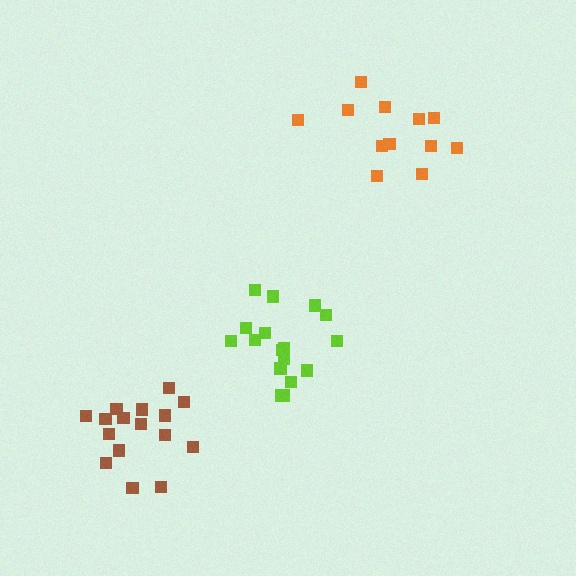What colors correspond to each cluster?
The clusters are colored: brown, lime, orange.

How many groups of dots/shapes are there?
There are 3 groups.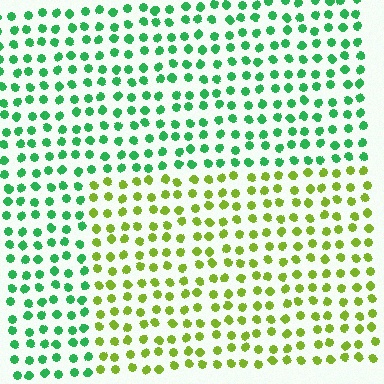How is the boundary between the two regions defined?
The boundary is defined purely by a slight shift in hue (about 53 degrees). Spacing, size, and orientation are identical on both sides.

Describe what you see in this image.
The image is filled with small green elements in a uniform arrangement. A rectangle-shaped region is visible where the elements are tinted to a slightly different hue, forming a subtle color boundary.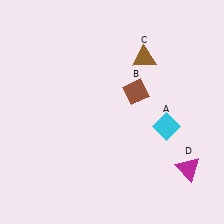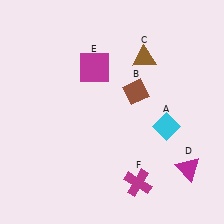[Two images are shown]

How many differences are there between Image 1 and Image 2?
There are 2 differences between the two images.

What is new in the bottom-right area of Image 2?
A magenta cross (F) was added in the bottom-right area of Image 2.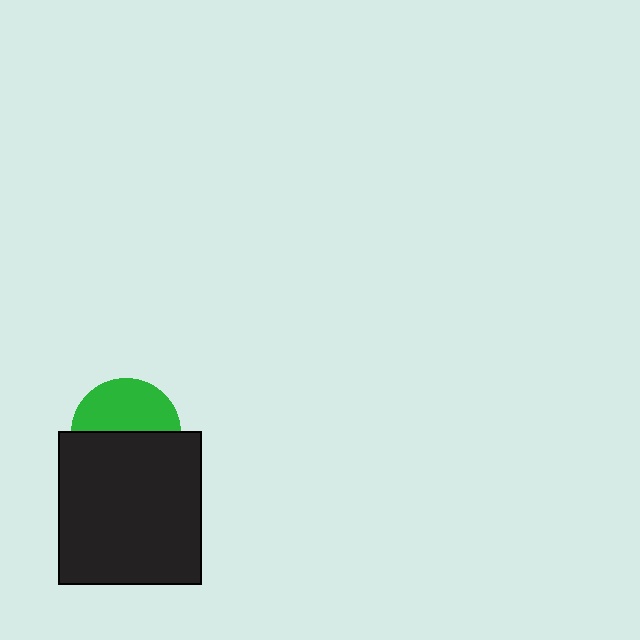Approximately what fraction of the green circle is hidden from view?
Roughly 52% of the green circle is hidden behind the black rectangle.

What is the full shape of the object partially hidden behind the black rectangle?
The partially hidden object is a green circle.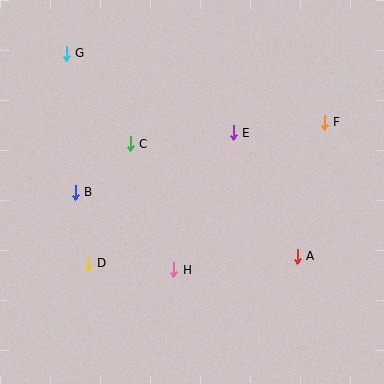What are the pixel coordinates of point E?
Point E is at (233, 133).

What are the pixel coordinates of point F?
Point F is at (324, 122).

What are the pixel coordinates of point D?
Point D is at (88, 263).